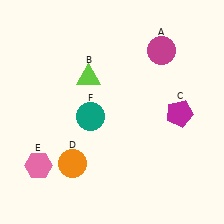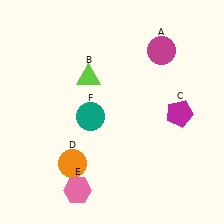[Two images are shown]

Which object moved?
The pink hexagon (E) moved right.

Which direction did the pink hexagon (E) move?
The pink hexagon (E) moved right.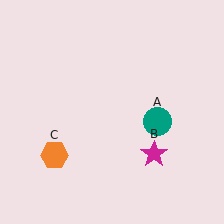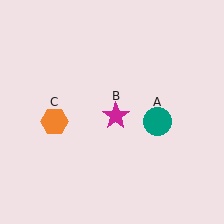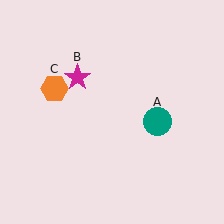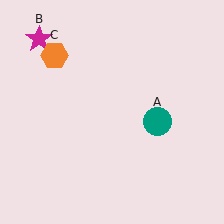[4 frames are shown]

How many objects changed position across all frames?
2 objects changed position: magenta star (object B), orange hexagon (object C).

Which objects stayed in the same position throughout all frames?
Teal circle (object A) remained stationary.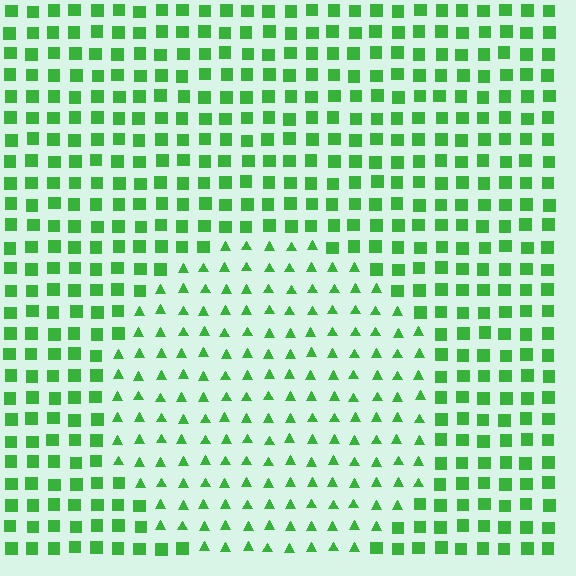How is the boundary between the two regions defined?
The boundary is defined by a change in element shape: triangles inside vs. squares outside. All elements share the same color and spacing.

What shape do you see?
I see a circle.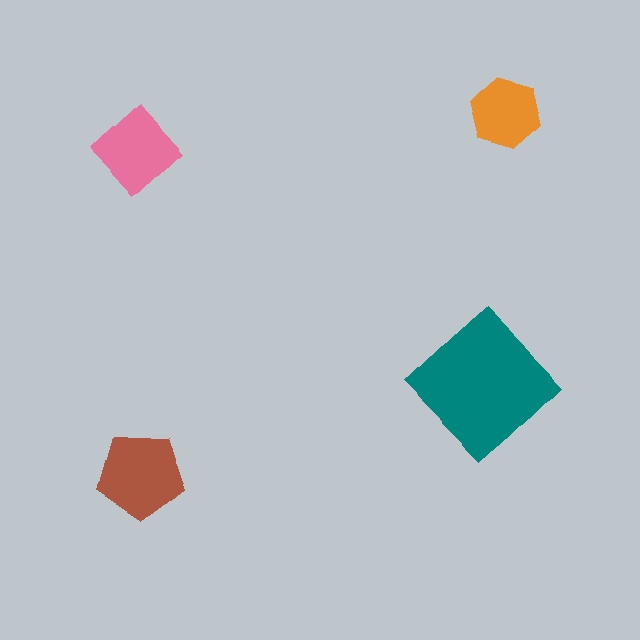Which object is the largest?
The teal diamond.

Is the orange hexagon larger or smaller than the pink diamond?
Smaller.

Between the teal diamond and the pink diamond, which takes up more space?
The teal diamond.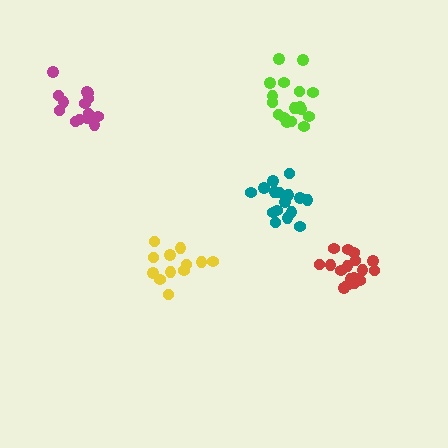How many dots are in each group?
Group 1: 14 dots, Group 2: 12 dots, Group 3: 17 dots, Group 4: 17 dots, Group 5: 16 dots (76 total).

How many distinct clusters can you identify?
There are 5 distinct clusters.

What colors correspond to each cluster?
The clusters are colored: magenta, yellow, red, lime, teal.